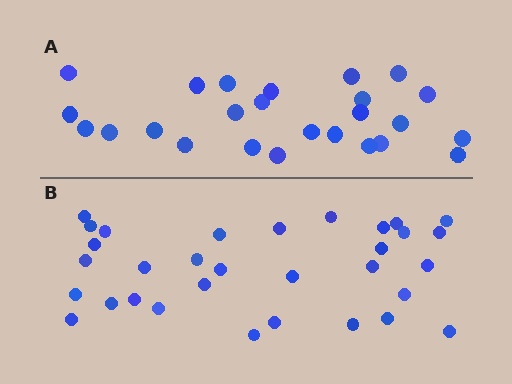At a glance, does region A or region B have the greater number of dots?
Region B (the bottom region) has more dots.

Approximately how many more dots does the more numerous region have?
Region B has roughly 8 or so more dots than region A.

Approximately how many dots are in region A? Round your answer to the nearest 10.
About 20 dots. (The exact count is 25, which rounds to 20.)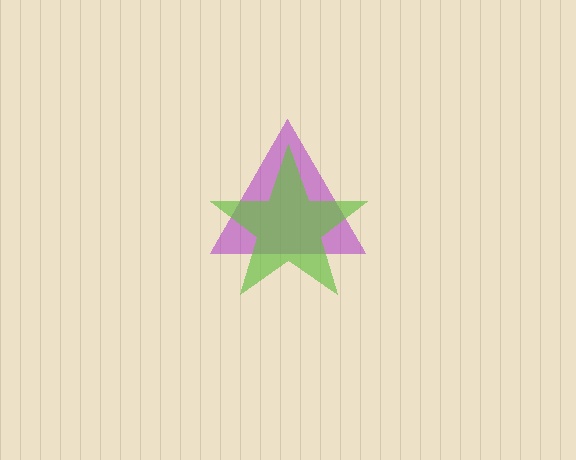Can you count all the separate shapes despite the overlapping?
Yes, there are 2 separate shapes.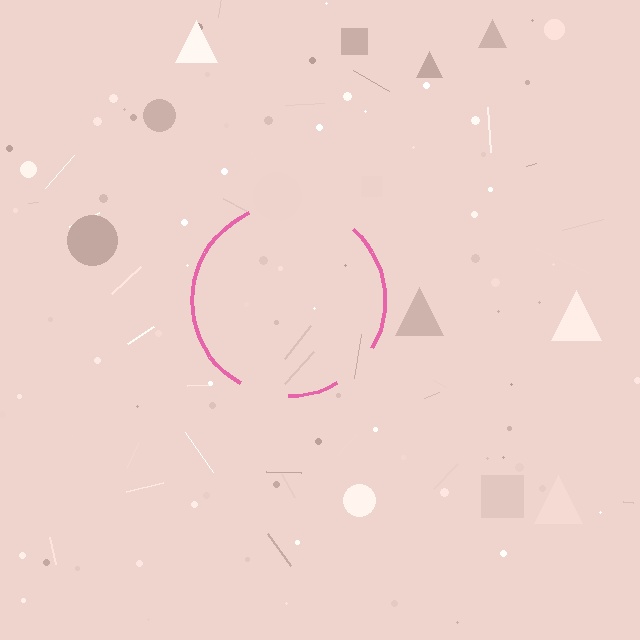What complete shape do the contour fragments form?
The contour fragments form a circle.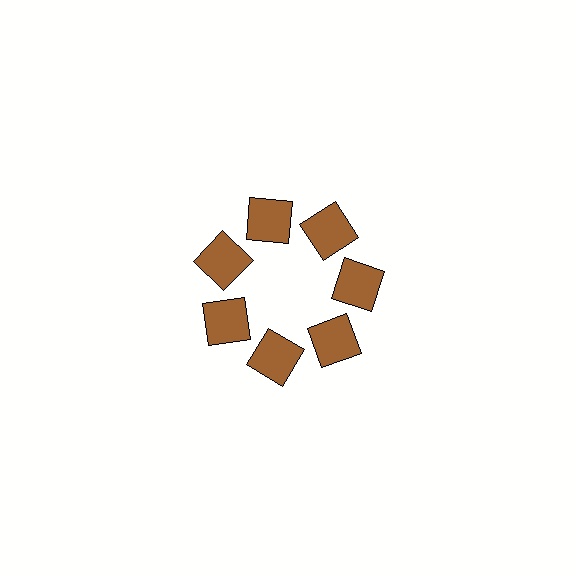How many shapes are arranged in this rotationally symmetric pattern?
There are 7 shapes, arranged in 7 groups of 1.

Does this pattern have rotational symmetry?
Yes, this pattern has 7-fold rotational symmetry. It looks the same after rotating 51 degrees around the center.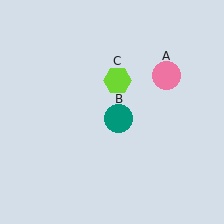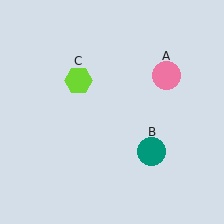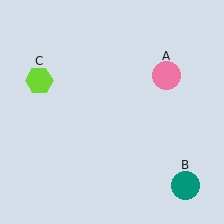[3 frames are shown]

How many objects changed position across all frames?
2 objects changed position: teal circle (object B), lime hexagon (object C).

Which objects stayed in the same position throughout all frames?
Pink circle (object A) remained stationary.